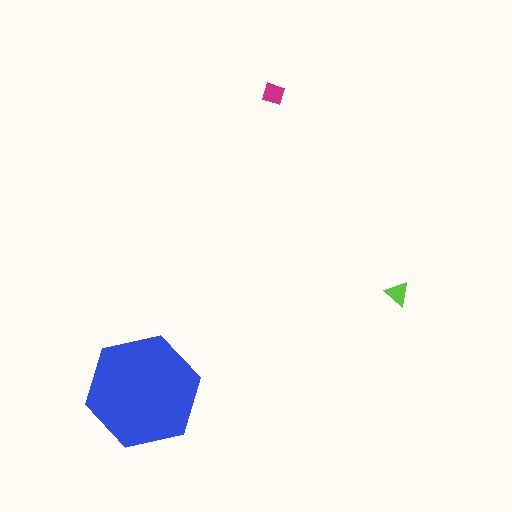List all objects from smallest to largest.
The lime triangle, the magenta diamond, the blue hexagon.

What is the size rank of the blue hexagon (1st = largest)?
1st.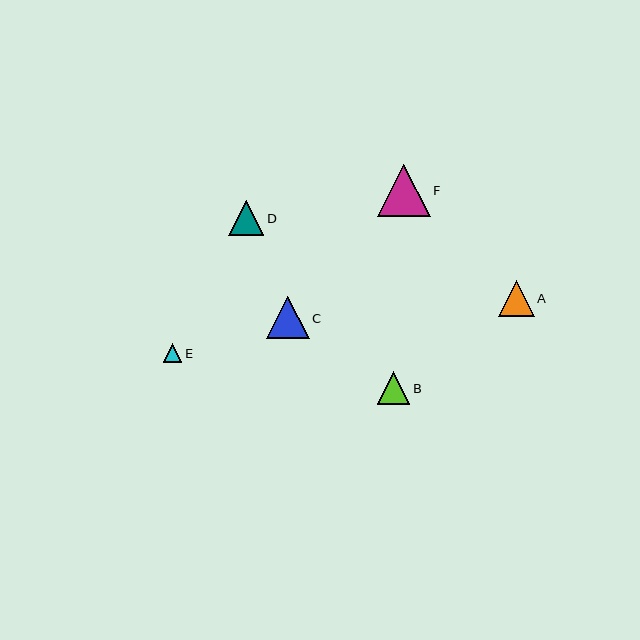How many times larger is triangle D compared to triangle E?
Triangle D is approximately 1.9 times the size of triangle E.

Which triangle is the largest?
Triangle F is the largest with a size of approximately 52 pixels.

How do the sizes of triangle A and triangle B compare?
Triangle A and triangle B are approximately the same size.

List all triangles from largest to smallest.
From largest to smallest: F, C, A, D, B, E.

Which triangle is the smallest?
Triangle E is the smallest with a size of approximately 19 pixels.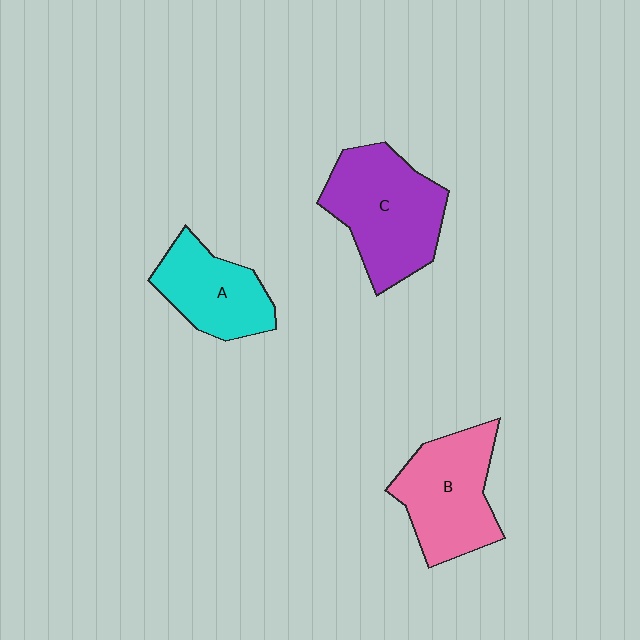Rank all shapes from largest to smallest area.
From largest to smallest: C (purple), B (pink), A (cyan).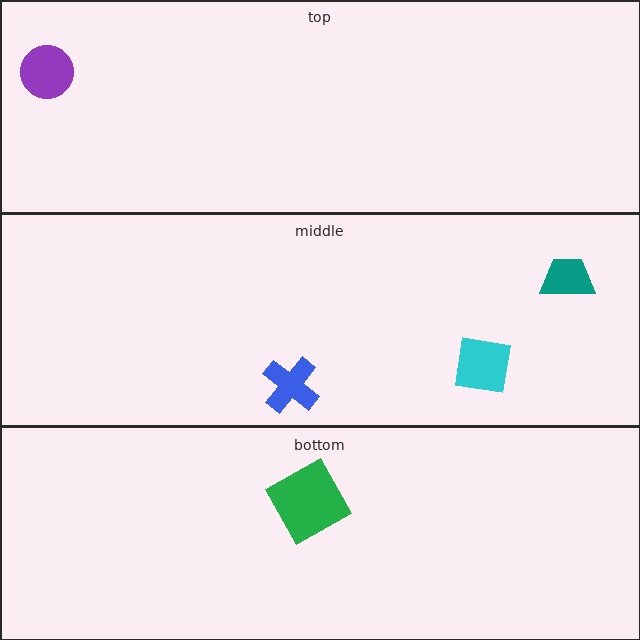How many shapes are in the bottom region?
1.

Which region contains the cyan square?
The middle region.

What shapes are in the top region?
The purple circle.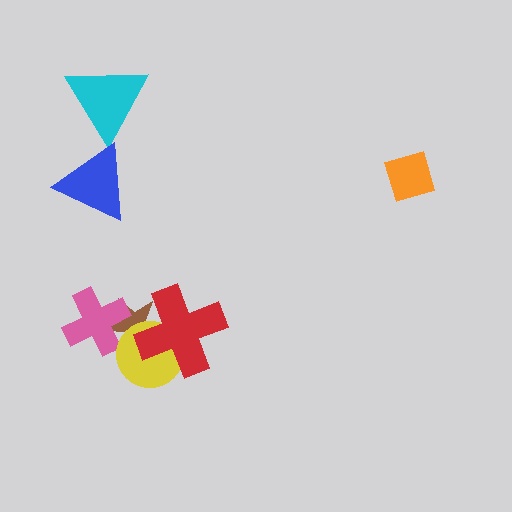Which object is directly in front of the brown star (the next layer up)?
The pink cross is directly in front of the brown star.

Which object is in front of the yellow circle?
The red cross is in front of the yellow circle.